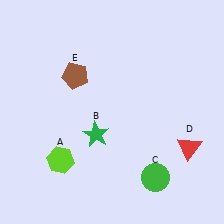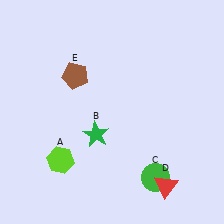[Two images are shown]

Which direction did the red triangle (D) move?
The red triangle (D) moved down.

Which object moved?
The red triangle (D) moved down.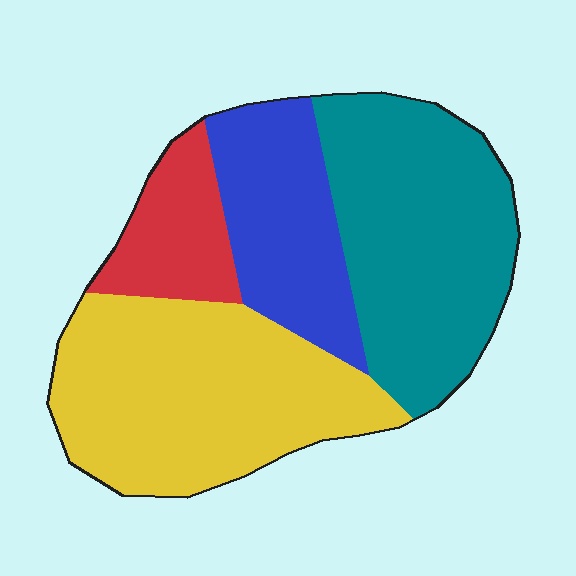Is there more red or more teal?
Teal.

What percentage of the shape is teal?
Teal covers roughly 35% of the shape.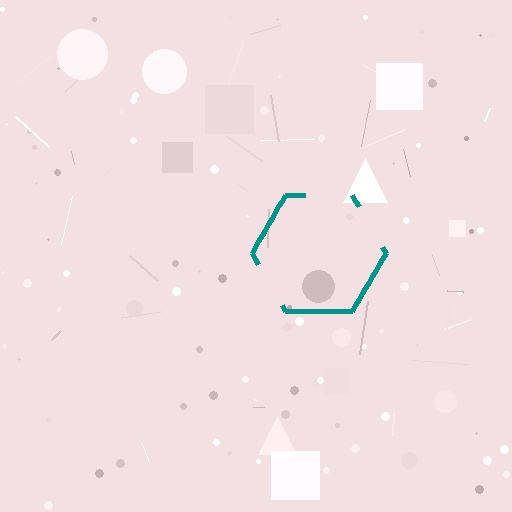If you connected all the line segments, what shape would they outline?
They would outline a hexagon.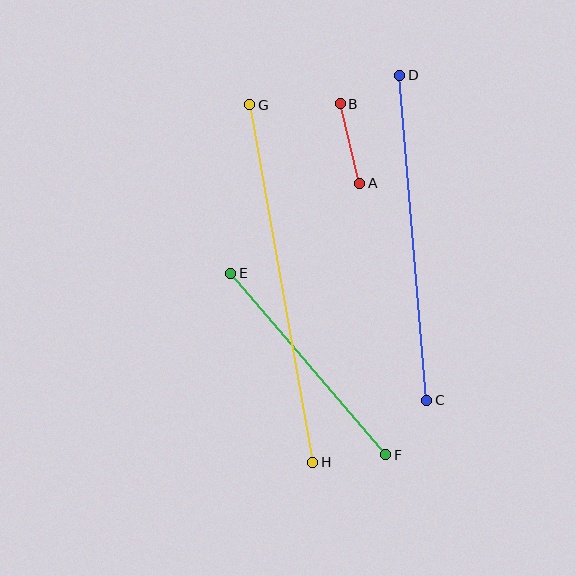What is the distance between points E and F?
The distance is approximately 239 pixels.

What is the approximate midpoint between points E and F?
The midpoint is at approximately (308, 364) pixels.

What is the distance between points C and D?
The distance is approximately 326 pixels.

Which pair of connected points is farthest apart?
Points G and H are farthest apart.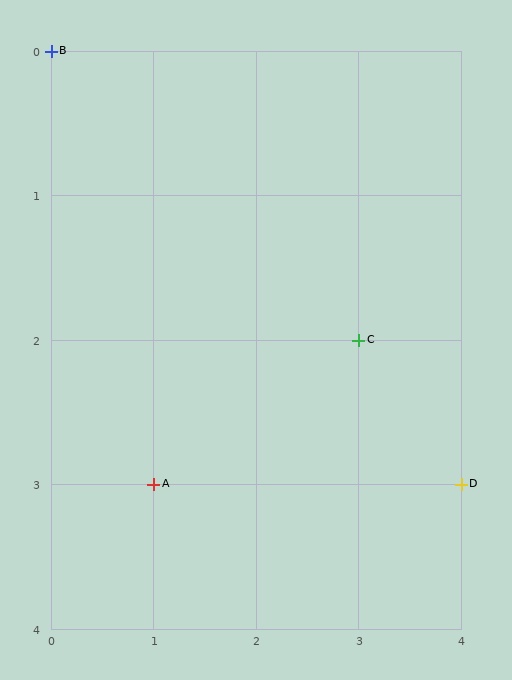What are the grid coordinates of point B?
Point B is at grid coordinates (0, 0).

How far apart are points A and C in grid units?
Points A and C are 2 columns and 1 row apart (about 2.2 grid units diagonally).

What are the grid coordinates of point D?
Point D is at grid coordinates (4, 3).